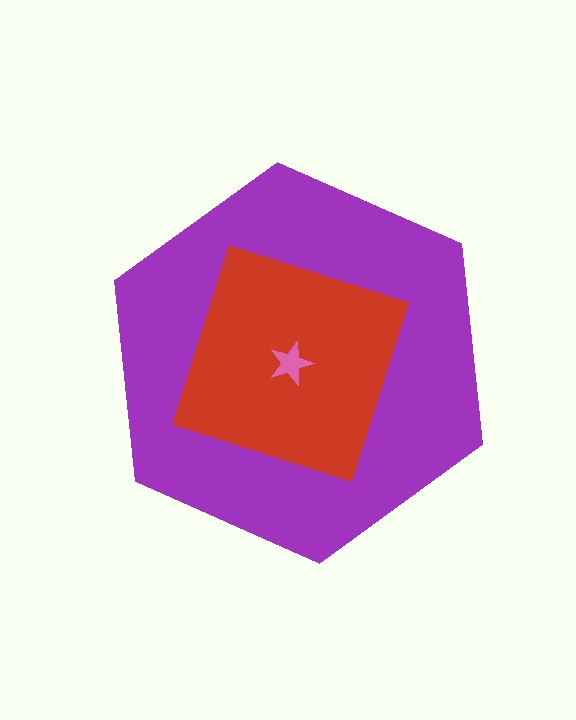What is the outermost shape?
The purple hexagon.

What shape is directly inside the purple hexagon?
The red square.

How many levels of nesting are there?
3.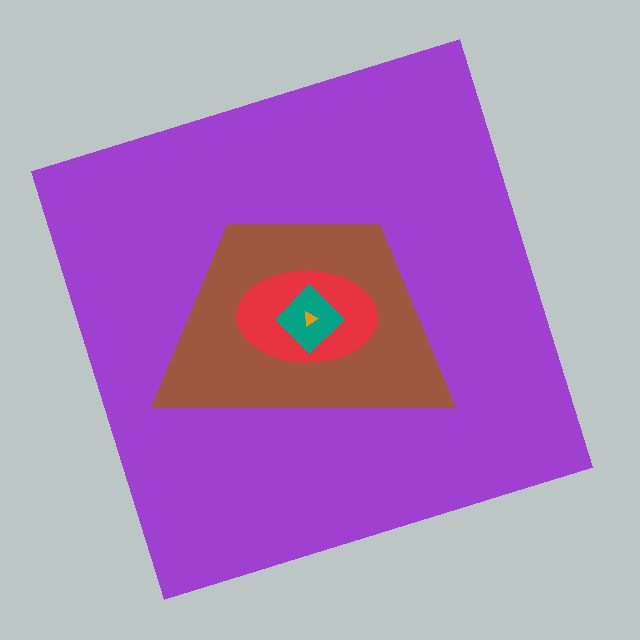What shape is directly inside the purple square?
The brown trapezoid.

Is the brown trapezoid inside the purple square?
Yes.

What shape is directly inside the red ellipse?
The teal diamond.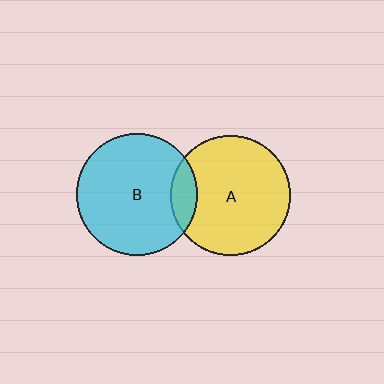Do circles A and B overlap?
Yes.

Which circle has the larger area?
Circle B (cyan).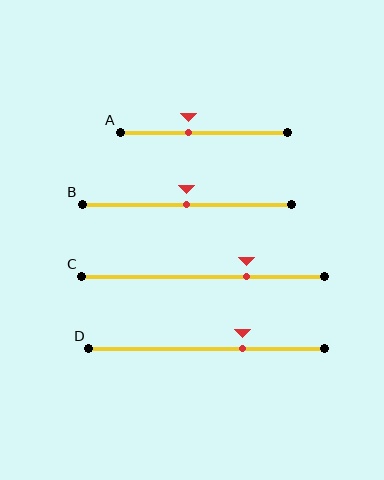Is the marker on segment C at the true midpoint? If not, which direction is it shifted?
No, the marker on segment C is shifted to the right by about 18% of the segment length.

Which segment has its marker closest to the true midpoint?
Segment B has its marker closest to the true midpoint.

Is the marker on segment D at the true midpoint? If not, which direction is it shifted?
No, the marker on segment D is shifted to the right by about 15% of the segment length.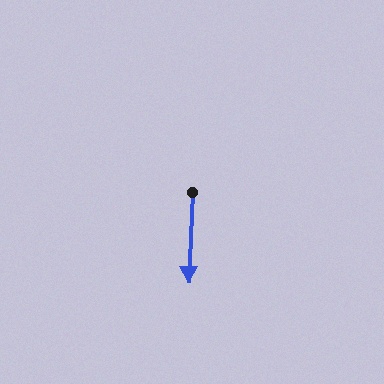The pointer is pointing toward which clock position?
Roughly 6 o'clock.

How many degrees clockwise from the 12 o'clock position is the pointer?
Approximately 182 degrees.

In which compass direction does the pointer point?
South.